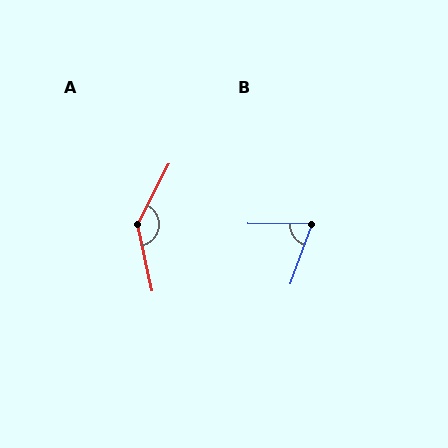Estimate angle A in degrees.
Approximately 140 degrees.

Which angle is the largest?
A, at approximately 140 degrees.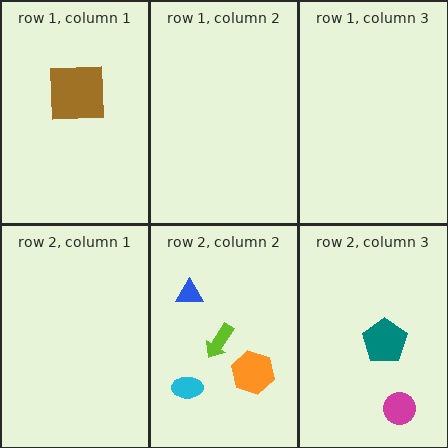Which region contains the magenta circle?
The row 2, column 3 region.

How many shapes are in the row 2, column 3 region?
2.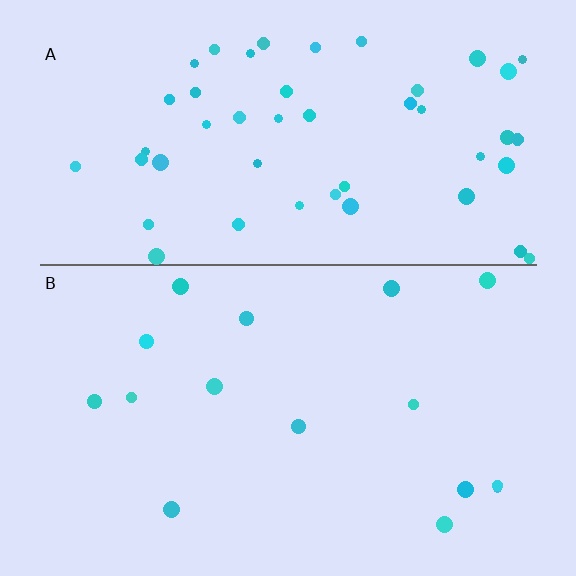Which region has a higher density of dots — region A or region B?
A (the top).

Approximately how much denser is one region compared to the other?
Approximately 3.1× — region A over region B.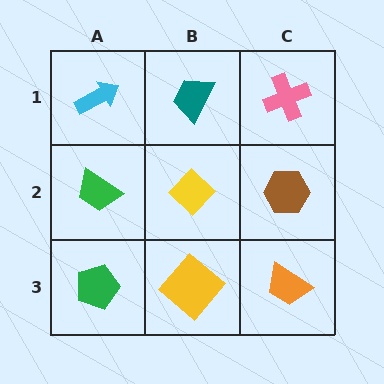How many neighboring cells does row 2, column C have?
3.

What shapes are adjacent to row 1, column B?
A yellow diamond (row 2, column B), a cyan arrow (row 1, column A), a pink cross (row 1, column C).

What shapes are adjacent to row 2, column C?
A pink cross (row 1, column C), an orange trapezoid (row 3, column C), a yellow diamond (row 2, column B).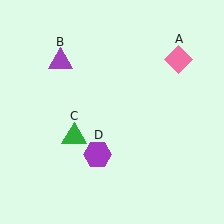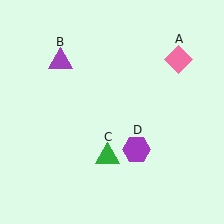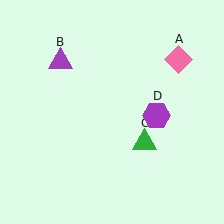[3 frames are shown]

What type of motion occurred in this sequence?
The green triangle (object C), purple hexagon (object D) rotated counterclockwise around the center of the scene.